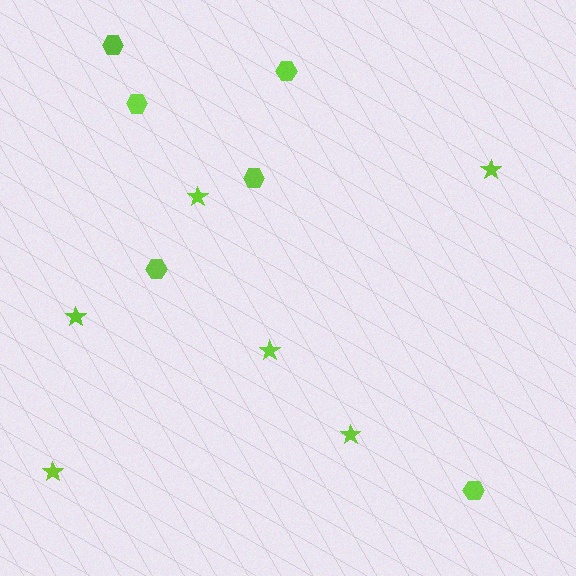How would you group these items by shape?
There are 2 groups: one group of stars (6) and one group of hexagons (6).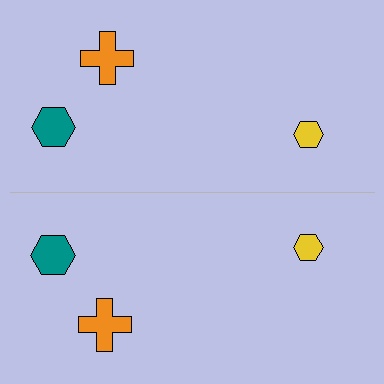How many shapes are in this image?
There are 6 shapes in this image.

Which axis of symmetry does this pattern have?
The pattern has a horizontal axis of symmetry running through the center of the image.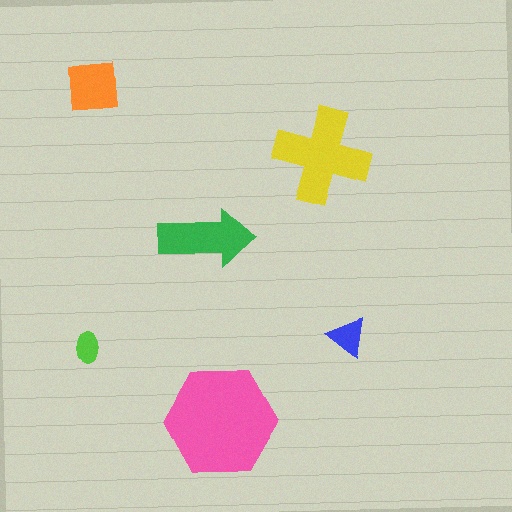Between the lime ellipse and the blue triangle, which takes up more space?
The blue triangle.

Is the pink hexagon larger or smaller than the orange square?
Larger.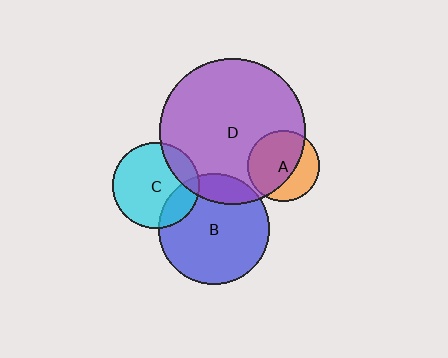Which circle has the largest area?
Circle D (purple).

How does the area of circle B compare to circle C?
Approximately 1.6 times.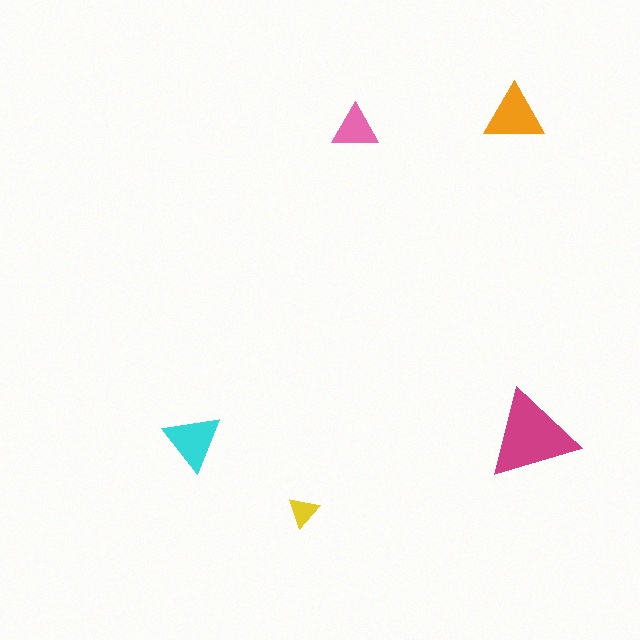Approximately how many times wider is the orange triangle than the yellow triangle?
About 2 times wider.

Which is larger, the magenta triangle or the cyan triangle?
The magenta one.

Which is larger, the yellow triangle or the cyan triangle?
The cyan one.